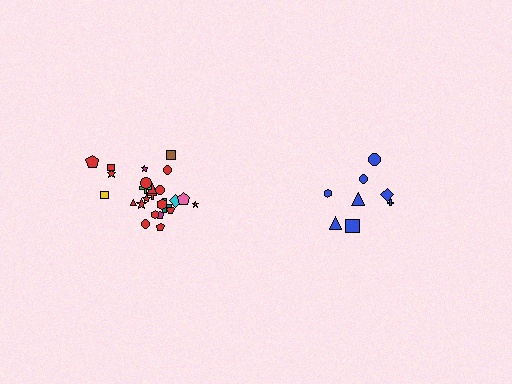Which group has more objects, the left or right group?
The left group.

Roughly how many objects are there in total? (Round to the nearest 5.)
Roughly 35 objects in total.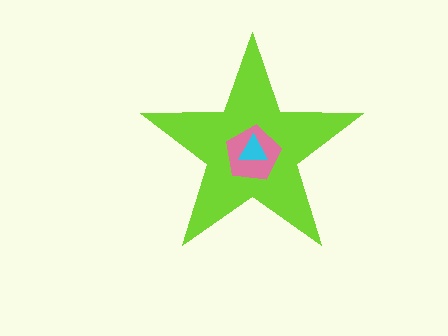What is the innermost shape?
The cyan triangle.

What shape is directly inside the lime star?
The pink pentagon.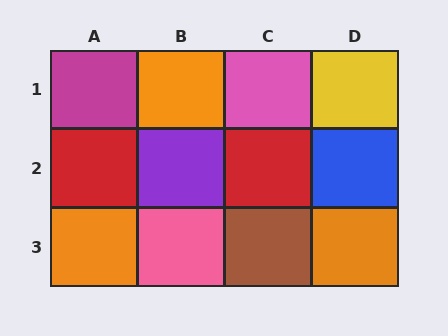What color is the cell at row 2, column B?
Purple.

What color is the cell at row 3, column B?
Pink.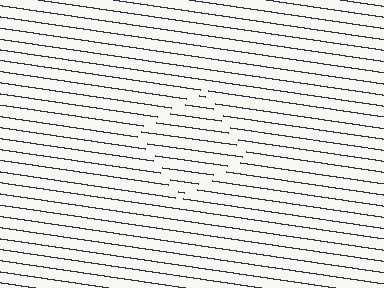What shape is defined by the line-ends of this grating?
An illusory square. The interior of the shape contains the same grating, shifted by half a period — the contour is defined by the phase discontinuity where line-ends from the inner and outer gratings abut.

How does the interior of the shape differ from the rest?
The interior of the shape contains the same grating, shifted by half a period — the contour is defined by the phase discontinuity where line-ends from the inner and outer gratings abut.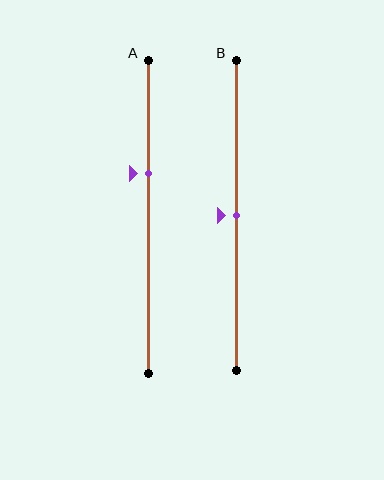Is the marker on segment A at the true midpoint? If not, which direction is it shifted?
No, the marker on segment A is shifted upward by about 14% of the segment length.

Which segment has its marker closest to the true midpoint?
Segment B has its marker closest to the true midpoint.